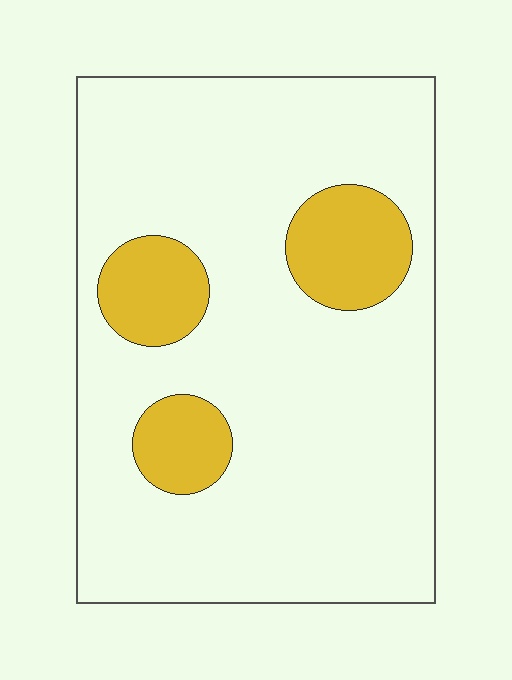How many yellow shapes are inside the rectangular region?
3.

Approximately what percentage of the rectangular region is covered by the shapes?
Approximately 15%.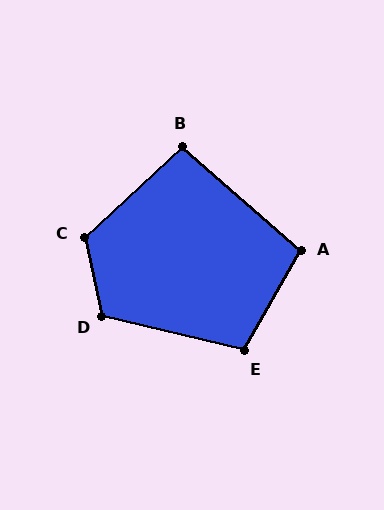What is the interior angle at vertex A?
Approximately 102 degrees (obtuse).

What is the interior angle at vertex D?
Approximately 116 degrees (obtuse).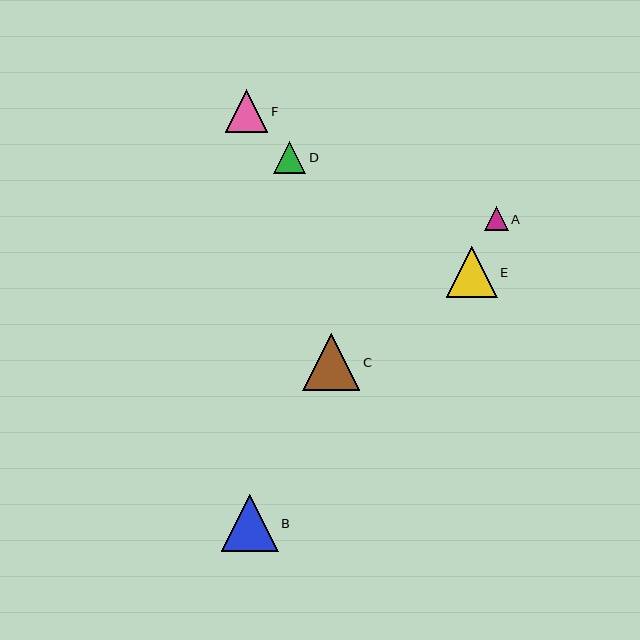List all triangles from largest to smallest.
From largest to smallest: C, B, E, F, D, A.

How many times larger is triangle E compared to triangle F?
Triangle E is approximately 1.2 times the size of triangle F.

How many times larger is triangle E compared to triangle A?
Triangle E is approximately 2.1 times the size of triangle A.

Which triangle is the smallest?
Triangle A is the smallest with a size of approximately 24 pixels.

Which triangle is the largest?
Triangle C is the largest with a size of approximately 57 pixels.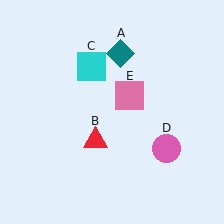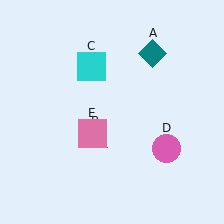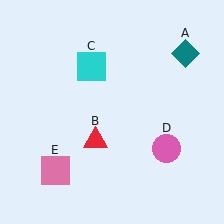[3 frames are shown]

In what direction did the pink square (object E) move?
The pink square (object E) moved down and to the left.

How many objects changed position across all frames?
2 objects changed position: teal diamond (object A), pink square (object E).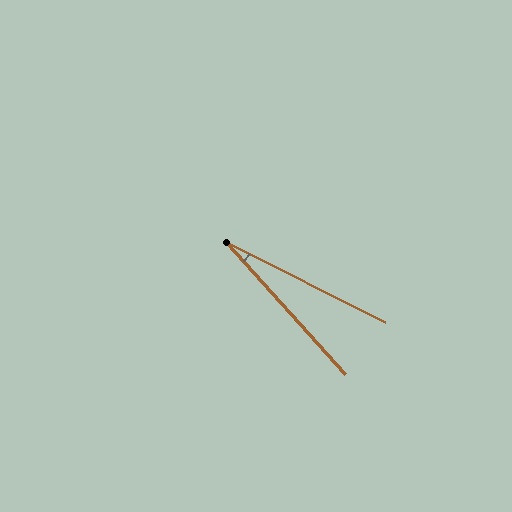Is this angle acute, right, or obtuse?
It is acute.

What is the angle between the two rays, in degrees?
Approximately 21 degrees.